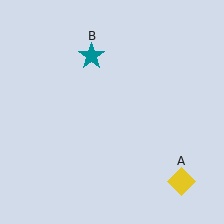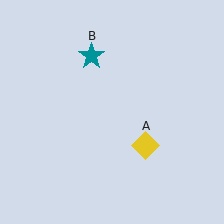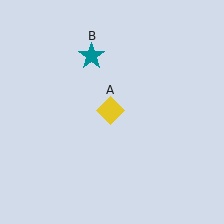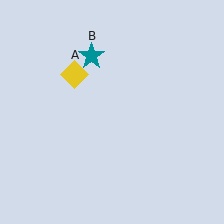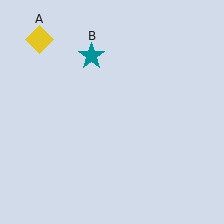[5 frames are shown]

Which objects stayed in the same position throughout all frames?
Teal star (object B) remained stationary.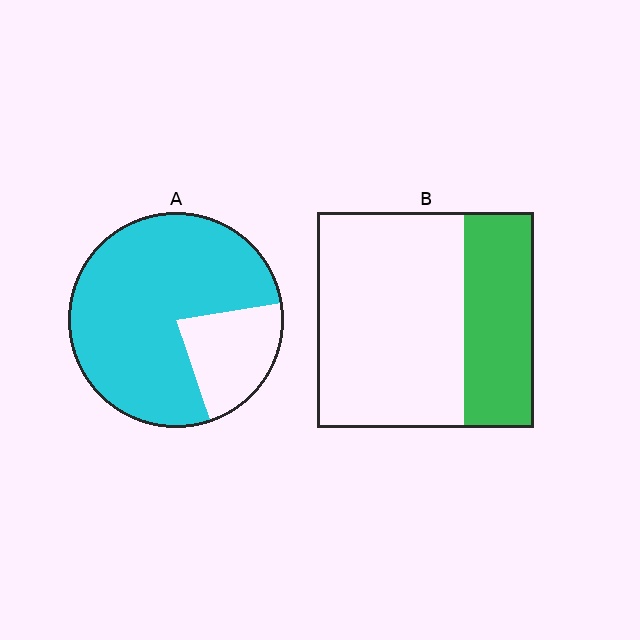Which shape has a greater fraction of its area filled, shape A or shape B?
Shape A.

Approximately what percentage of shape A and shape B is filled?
A is approximately 80% and B is approximately 30%.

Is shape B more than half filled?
No.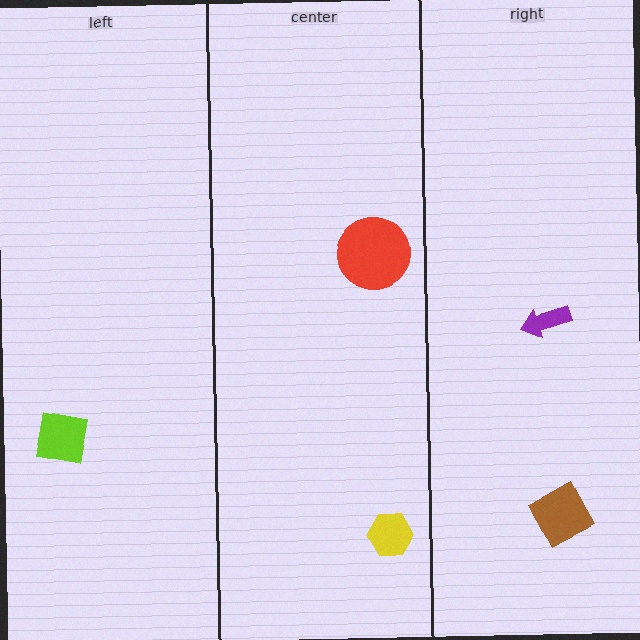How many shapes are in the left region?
1.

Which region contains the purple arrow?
The right region.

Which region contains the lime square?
The left region.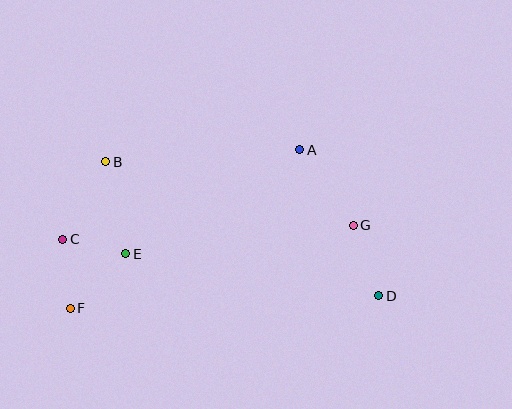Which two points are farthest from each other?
Points C and D are farthest from each other.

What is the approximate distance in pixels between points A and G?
The distance between A and G is approximately 93 pixels.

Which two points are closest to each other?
Points C and E are closest to each other.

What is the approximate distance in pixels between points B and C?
The distance between B and C is approximately 89 pixels.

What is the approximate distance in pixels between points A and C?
The distance between A and C is approximately 254 pixels.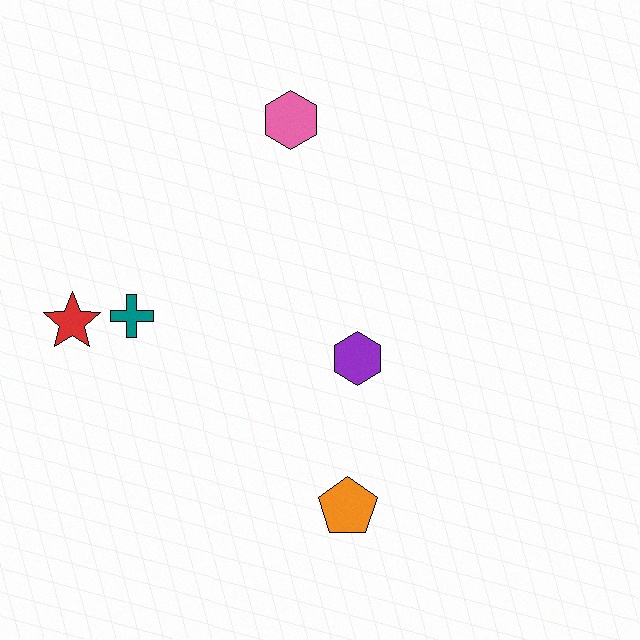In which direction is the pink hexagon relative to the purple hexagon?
The pink hexagon is above the purple hexagon.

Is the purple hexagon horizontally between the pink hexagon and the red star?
No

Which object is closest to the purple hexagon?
The orange pentagon is closest to the purple hexagon.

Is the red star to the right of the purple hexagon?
No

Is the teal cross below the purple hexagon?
No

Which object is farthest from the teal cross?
The orange pentagon is farthest from the teal cross.